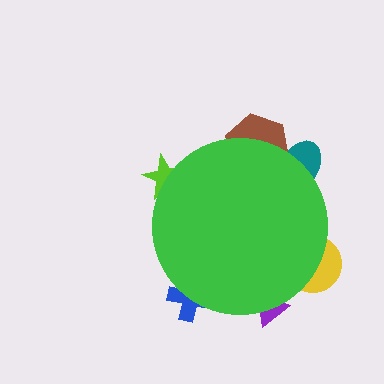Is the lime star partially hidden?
Yes, the lime star is partially hidden behind the green circle.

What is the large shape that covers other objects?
A green circle.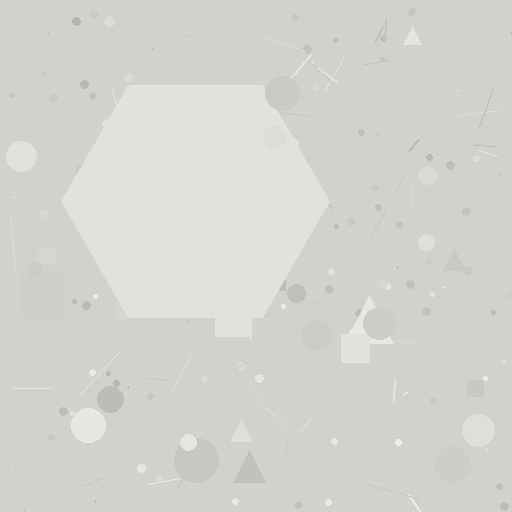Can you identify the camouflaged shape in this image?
The camouflaged shape is a hexagon.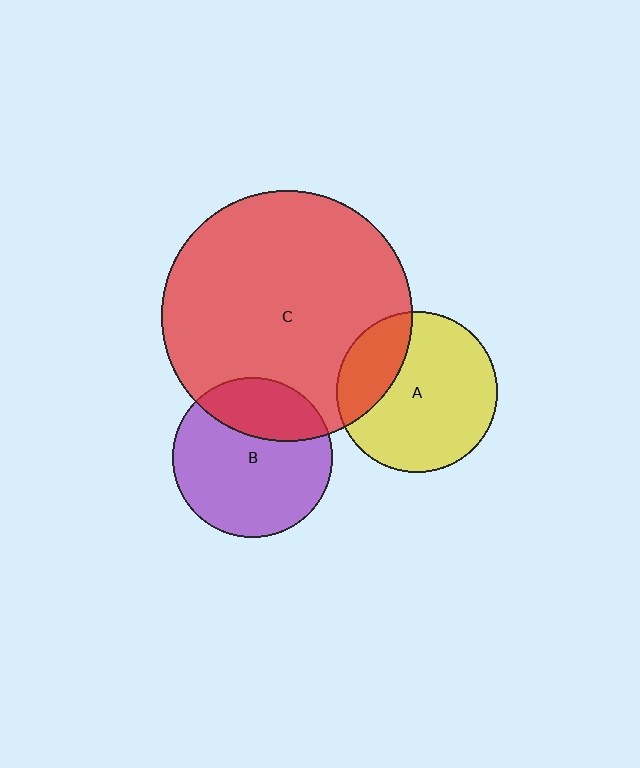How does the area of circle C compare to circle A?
Approximately 2.4 times.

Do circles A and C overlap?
Yes.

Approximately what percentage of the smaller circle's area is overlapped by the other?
Approximately 25%.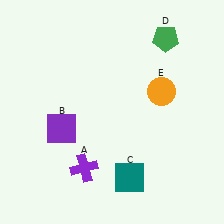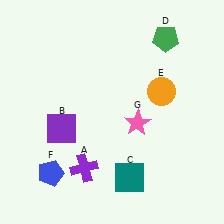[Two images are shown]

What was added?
A blue pentagon (F), a pink star (G) were added in Image 2.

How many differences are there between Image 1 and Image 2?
There are 2 differences between the two images.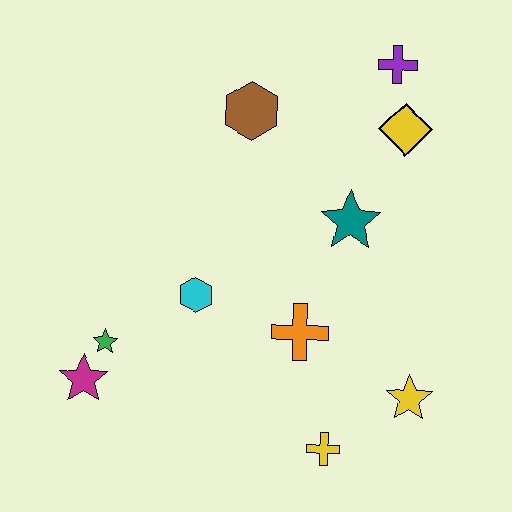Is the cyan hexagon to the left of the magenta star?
No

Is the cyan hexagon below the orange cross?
No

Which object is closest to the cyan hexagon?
The green star is closest to the cyan hexagon.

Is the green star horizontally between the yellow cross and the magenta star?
Yes